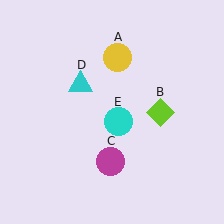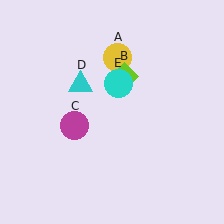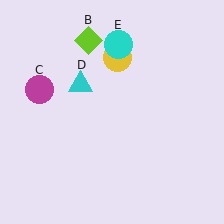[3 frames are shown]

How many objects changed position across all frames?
3 objects changed position: lime diamond (object B), magenta circle (object C), cyan circle (object E).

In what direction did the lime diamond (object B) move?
The lime diamond (object B) moved up and to the left.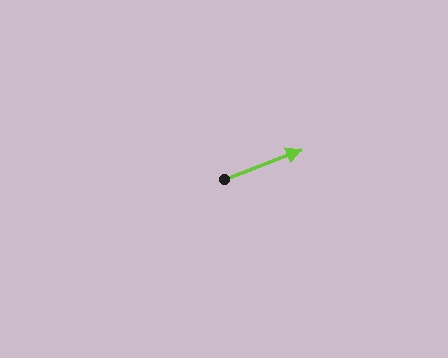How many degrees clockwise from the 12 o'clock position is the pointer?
Approximately 69 degrees.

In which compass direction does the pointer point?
East.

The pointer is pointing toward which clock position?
Roughly 2 o'clock.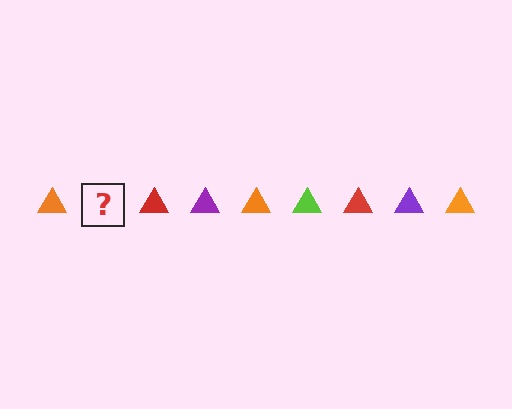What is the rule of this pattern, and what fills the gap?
The rule is that the pattern cycles through orange, lime, red, purple triangles. The gap should be filled with a lime triangle.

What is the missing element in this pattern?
The missing element is a lime triangle.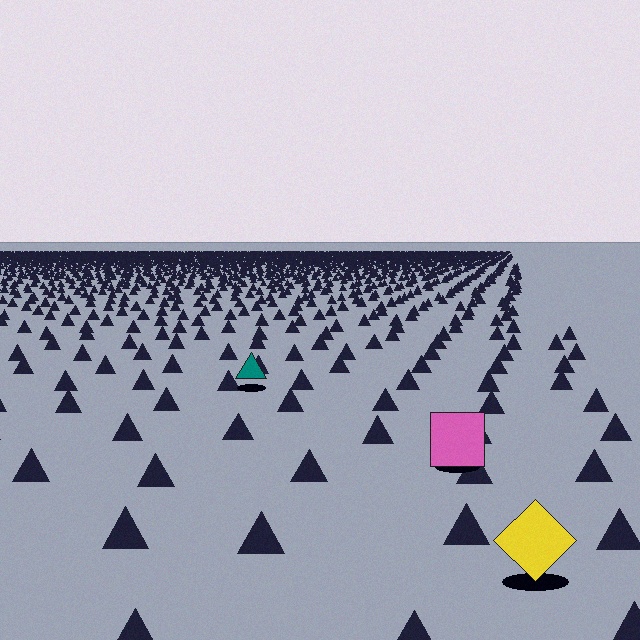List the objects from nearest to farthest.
From nearest to farthest: the yellow diamond, the pink square, the teal triangle.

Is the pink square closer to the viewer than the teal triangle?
Yes. The pink square is closer — you can tell from the texture gradient: the ground texture is coarser near it.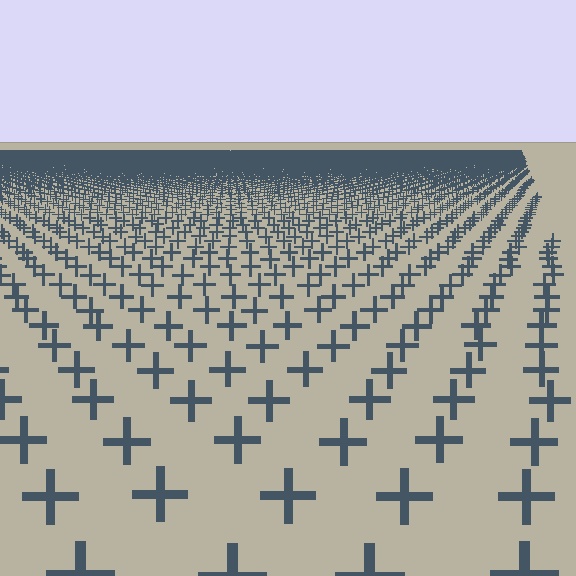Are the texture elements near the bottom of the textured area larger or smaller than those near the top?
Larger. Near the bottom, elements are closer to the viewer and appear at a bigger on-screen size.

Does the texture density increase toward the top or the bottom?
Density increases toward the top.